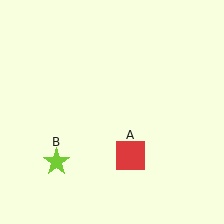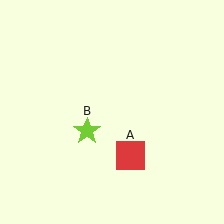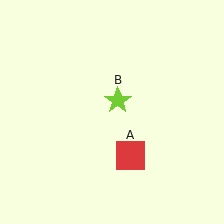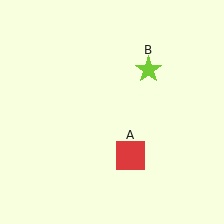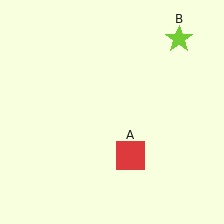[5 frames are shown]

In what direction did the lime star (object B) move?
The lime star (object B) moved up and to the right.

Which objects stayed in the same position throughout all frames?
Red square (object A) remained stationary.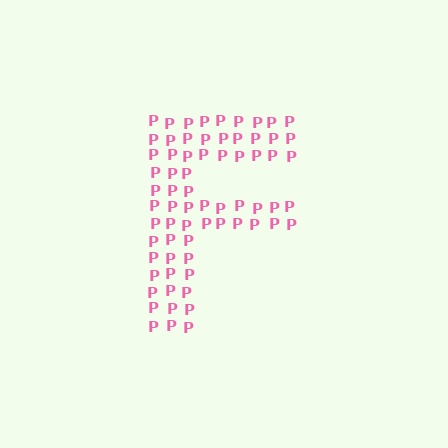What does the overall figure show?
The overall figure shows the letter F.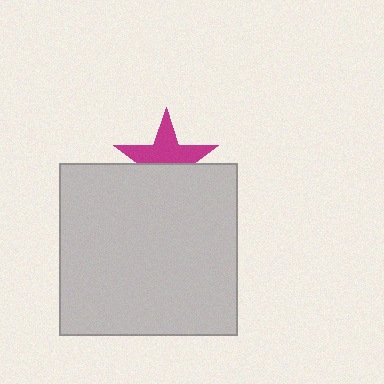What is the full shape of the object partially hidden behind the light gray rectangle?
The partially hidden object is a magenta star.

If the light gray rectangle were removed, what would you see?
You would see the complete magenta star.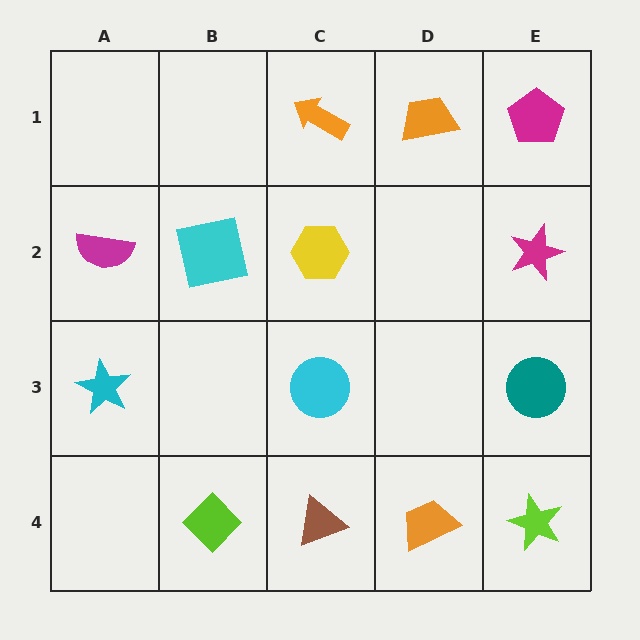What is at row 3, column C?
A cyan circle.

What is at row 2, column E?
A magenta star.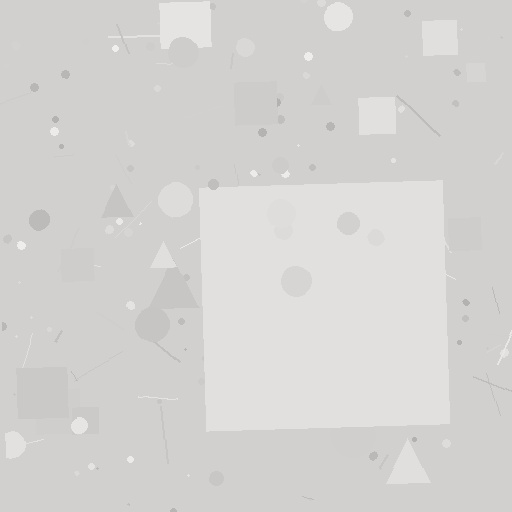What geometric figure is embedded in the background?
A square is embedded in the background.